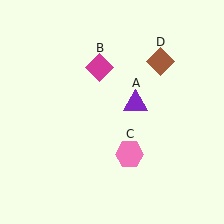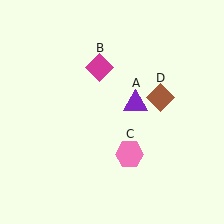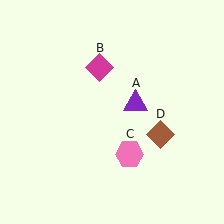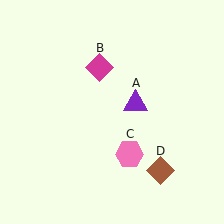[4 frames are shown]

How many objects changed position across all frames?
1 object changed position: brown diamond (object D).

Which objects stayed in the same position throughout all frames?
Purple triangle (object A) and magenta diamond (object B) and pink hexagon (object C) remained stationary.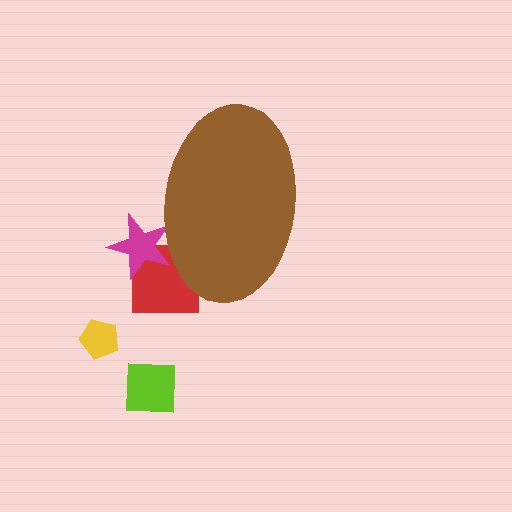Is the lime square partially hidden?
No, the lime square is fully visible.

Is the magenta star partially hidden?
Yes, the magenta star is partially hidden behind the brown ellipse.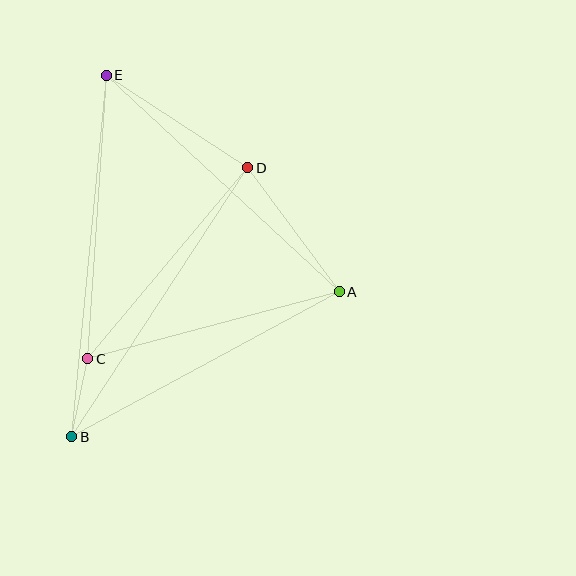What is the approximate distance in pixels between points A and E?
The distance between A and E is approximately 318 pixels.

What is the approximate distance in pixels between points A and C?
The distance between A and C is approximately 260 pixels.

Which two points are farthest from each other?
Points B and E are farthest from each other.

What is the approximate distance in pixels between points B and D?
The distance between B and D is approximately 321 pixels.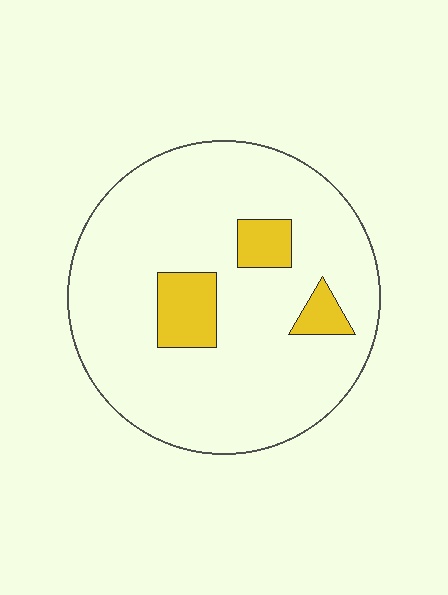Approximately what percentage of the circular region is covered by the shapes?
Approximately 10%.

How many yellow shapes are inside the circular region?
3.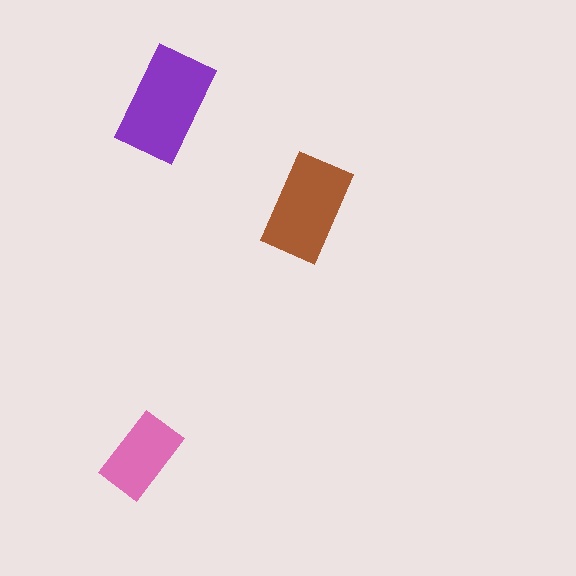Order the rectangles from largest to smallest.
the purple one, the brown one, the pink one.